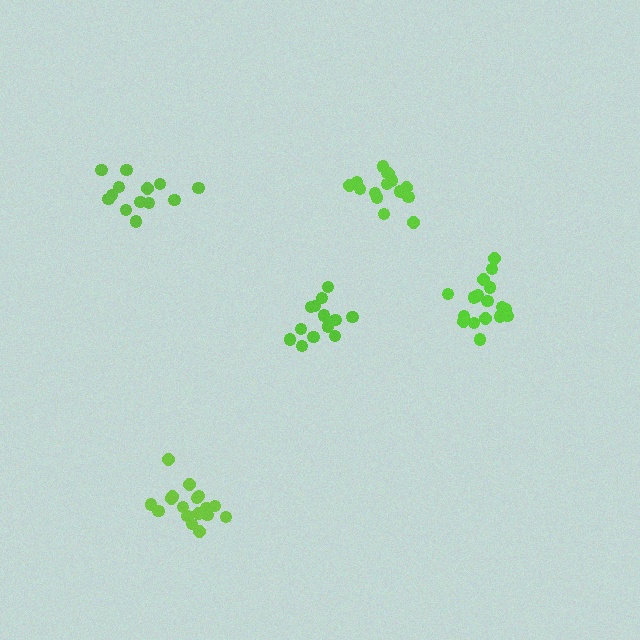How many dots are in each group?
Group 1: 13 dots, Group 2: 13 dots, Group 3: 15 dots, Group 4: 17 dots, Group 5: 18 dots (76 total).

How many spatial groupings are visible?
There are 5 spatial groupings.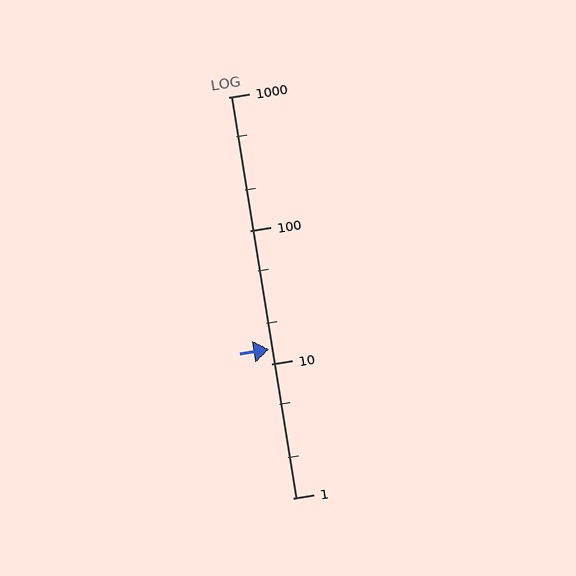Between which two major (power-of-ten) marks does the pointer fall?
The pointer is between 10 and 100.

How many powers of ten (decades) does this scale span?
The scale spans 3 decades, from 1 to 1000.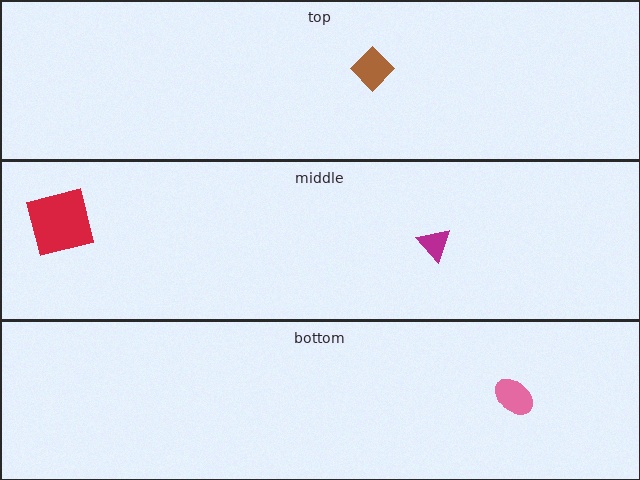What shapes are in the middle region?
The red square, the magenta triangle.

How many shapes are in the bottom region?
1.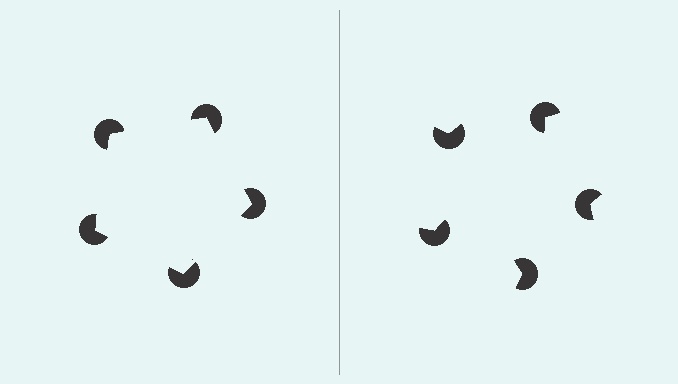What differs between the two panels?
The pac-man discs are positioned identically on both sides; only the wedge orientations differ. On the left they align to a pentagon; on the right they are misaligned.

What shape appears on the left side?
An illusory pentagon.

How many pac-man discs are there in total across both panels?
10 — 5 on each side.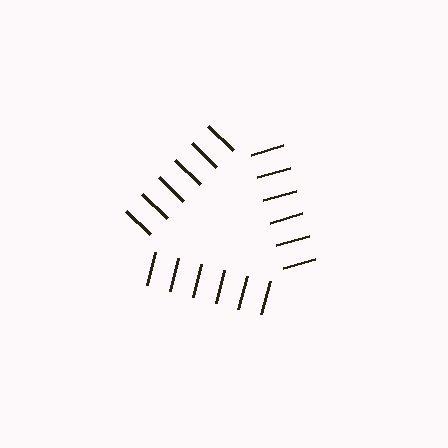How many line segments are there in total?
18 — 6 along each of the 3 edges.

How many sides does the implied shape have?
3 sides — the line-ends trace a triangle.